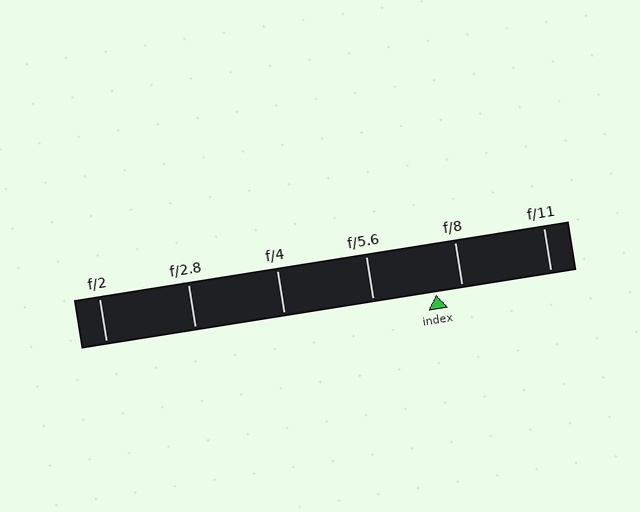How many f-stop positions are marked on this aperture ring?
There are 6 f-stop positions marked.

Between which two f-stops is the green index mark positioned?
The index mark is between f/5.6 and f/8.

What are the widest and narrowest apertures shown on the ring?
The widest aperture shown is f/2 and the narrowest is f/11.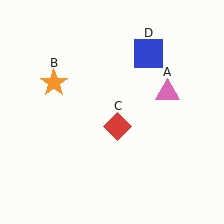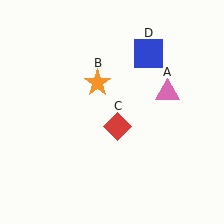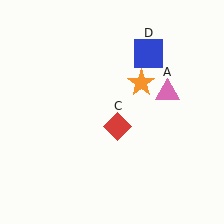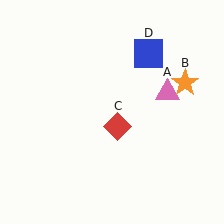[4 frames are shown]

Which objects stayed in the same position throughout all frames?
Pink triangle (object A) and red diamond (object C) and blue square (object D) remained stationary.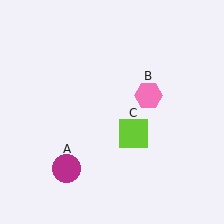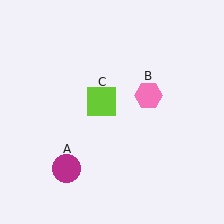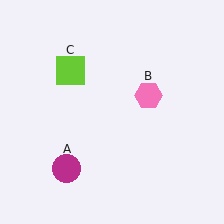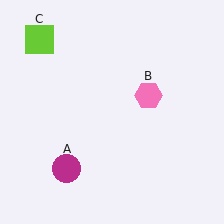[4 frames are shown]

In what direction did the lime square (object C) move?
The lime square (object C) moved up and to the left.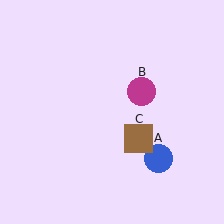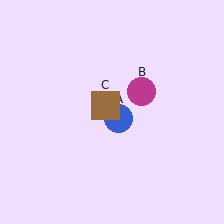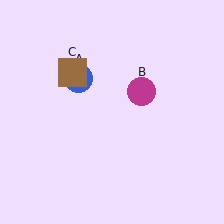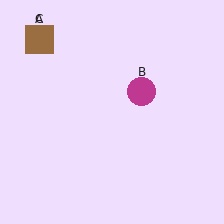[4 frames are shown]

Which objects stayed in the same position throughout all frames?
Magenta circle (object B) remained stationary.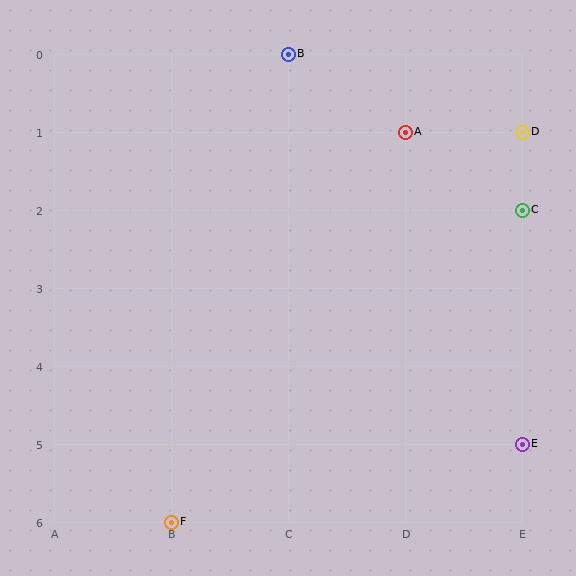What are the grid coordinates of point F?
Point F is at grid coordinates (B, 6).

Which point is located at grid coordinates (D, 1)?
Point A is at (D, 1).